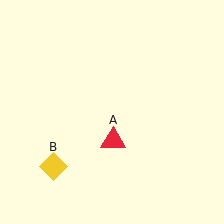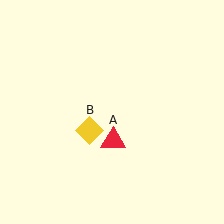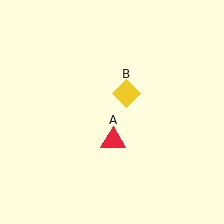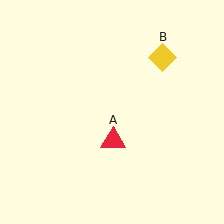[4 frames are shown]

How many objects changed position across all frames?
1 object changed position: yellow diamond (object B).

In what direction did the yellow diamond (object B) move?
The yellow diamond (object B) moved up and to the right.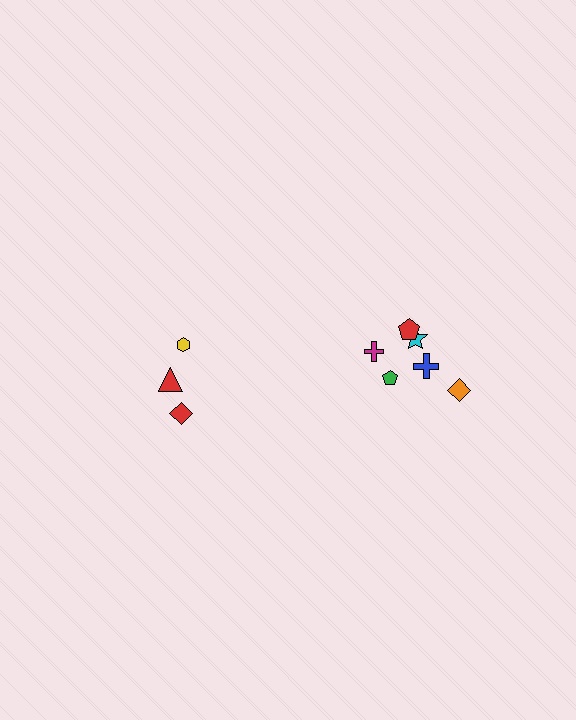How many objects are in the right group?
There are 6 objects.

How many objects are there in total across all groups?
There are 9 objects.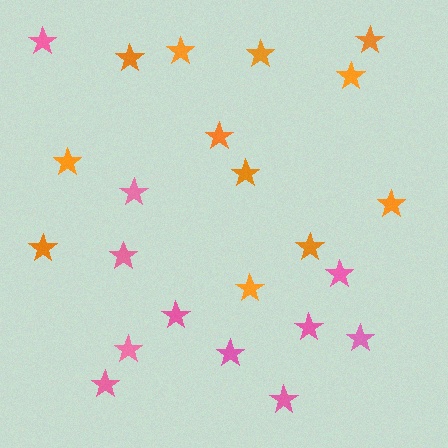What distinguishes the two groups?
There are 2 groups: one group of pink stars (11) and one group of orange stars (12).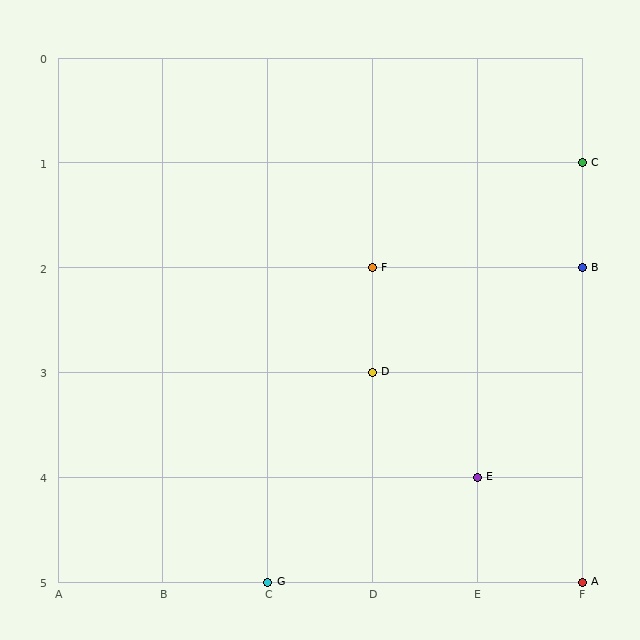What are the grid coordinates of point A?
Point A is at grid coordinates (F, 5).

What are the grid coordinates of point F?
Point F is at grid coordinates (D, 2).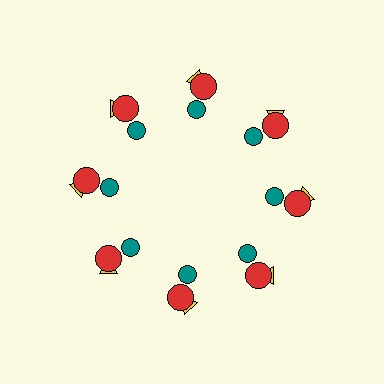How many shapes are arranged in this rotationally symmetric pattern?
There are 24 shapes, arranged in 8 groups of 3.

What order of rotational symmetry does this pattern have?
This pattern has 8-fold rotational symmetry.